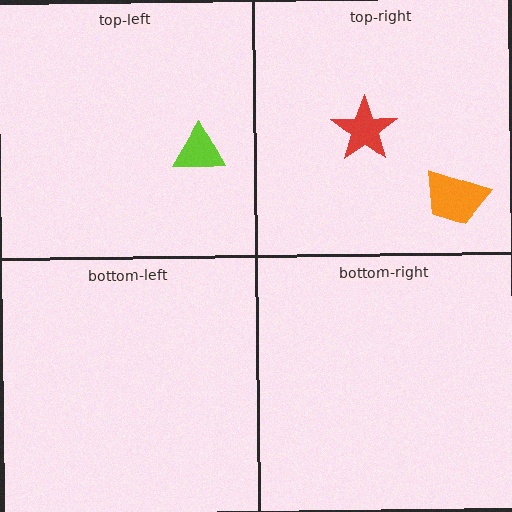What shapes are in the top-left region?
The lime triangle.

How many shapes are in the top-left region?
1.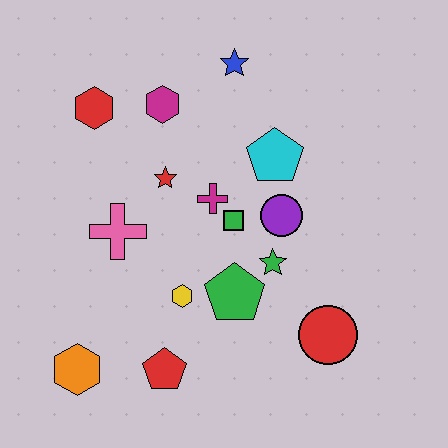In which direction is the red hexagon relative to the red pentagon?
The red hexagon is above the red pentagon.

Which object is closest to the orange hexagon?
The red pentagon is closest to the orange hexagon.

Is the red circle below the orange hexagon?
No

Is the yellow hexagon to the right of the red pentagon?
Yes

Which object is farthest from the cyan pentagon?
The orange hexagon is farthest from the cyan pentagon.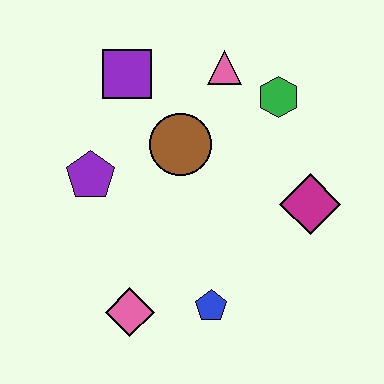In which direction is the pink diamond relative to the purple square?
The pink diamond is below the purple square.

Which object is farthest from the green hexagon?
The pink diamond is farthest from the green hexagon.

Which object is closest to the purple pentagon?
The brown circle is closest to the purple pentagon.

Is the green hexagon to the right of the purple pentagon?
Yes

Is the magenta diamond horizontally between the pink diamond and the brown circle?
No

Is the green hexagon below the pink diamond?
No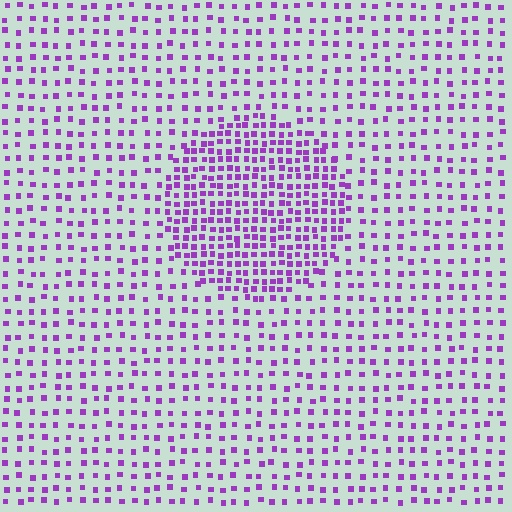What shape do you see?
I see a circle.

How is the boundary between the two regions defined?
The boundary is defined by a change in element density (approximately 2.2x ratio). All elements are the same color, size, and shape.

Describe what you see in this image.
The image contains small purple elements arranged at two different densities. A circle-shaped region is visible where the elements are more densely packed than the surrounding area.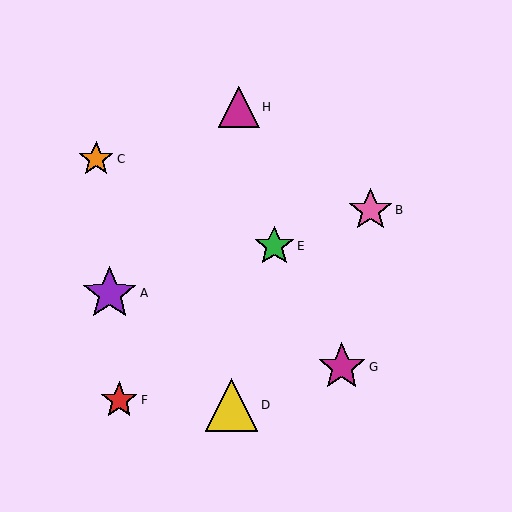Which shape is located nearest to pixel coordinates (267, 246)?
The green star (labeled E) at (274, 246) is nearest to that location.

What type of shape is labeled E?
Shape E is a green star.